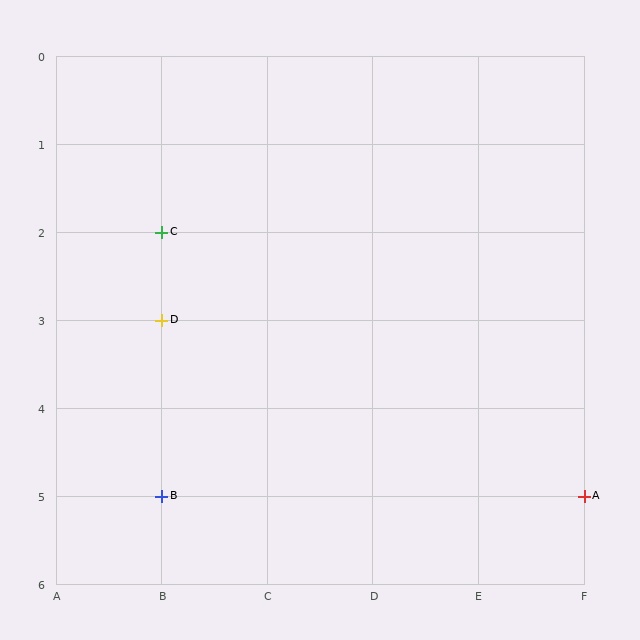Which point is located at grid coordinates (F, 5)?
Point A is at (F, 5).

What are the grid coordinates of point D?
Point D is at grid coordinates (B, 3).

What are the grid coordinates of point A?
Point A is at grid coordinates (F, 5).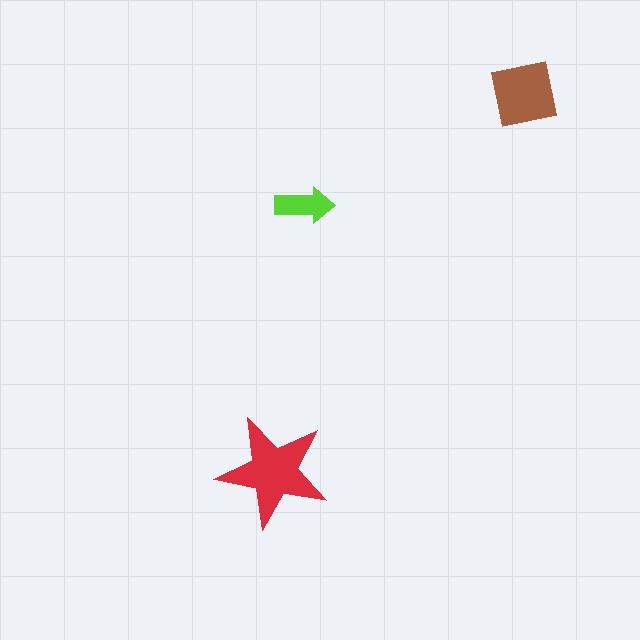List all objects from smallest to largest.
The lime arrow, the brown square, the red star.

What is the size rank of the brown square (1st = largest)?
2nd.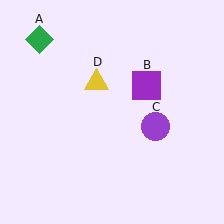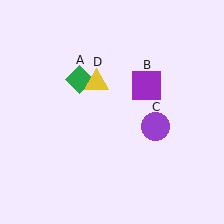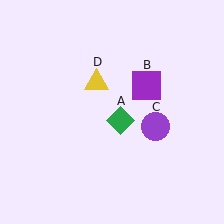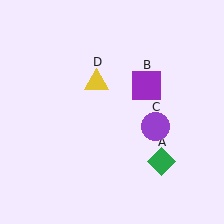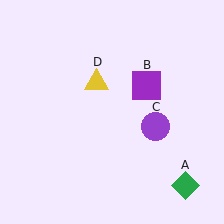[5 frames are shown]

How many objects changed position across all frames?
1 object changed position: green diamond (object A).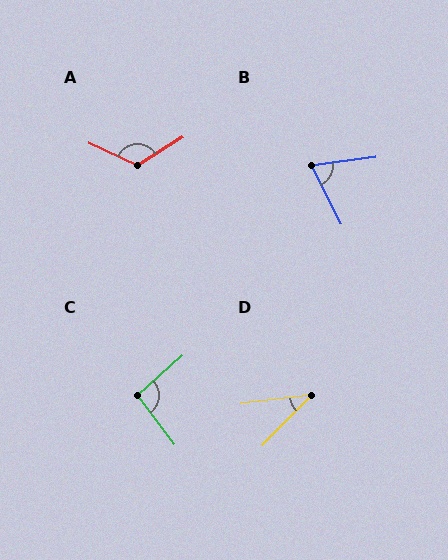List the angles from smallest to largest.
D (39°), B (70°), C (95°), A (124°).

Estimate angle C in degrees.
Approximately 95 degrees.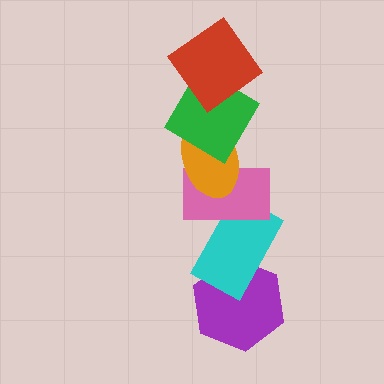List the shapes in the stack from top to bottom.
From top to bottom: the red diamond, the green diamond, the orange ellipse, the pink rectangle, the cyan rectangle, the purple hexagon.